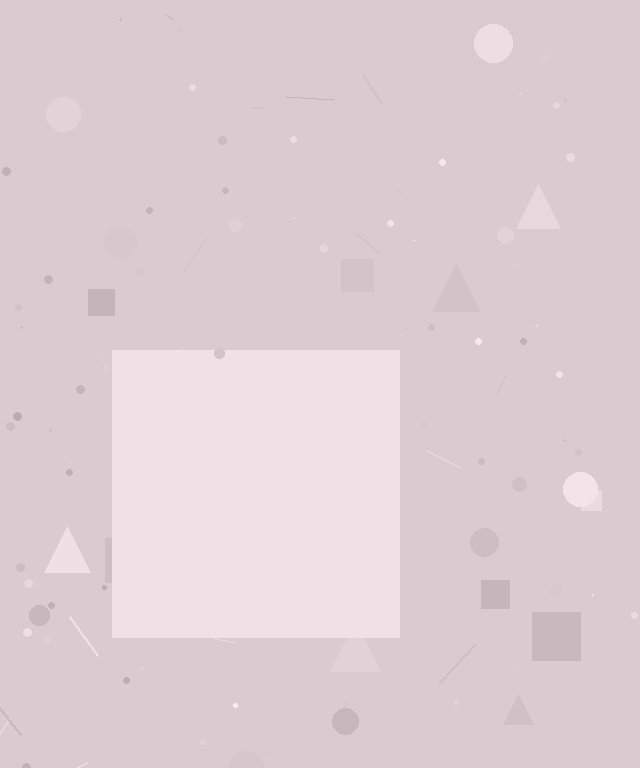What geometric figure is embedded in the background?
A square is embedded in the background.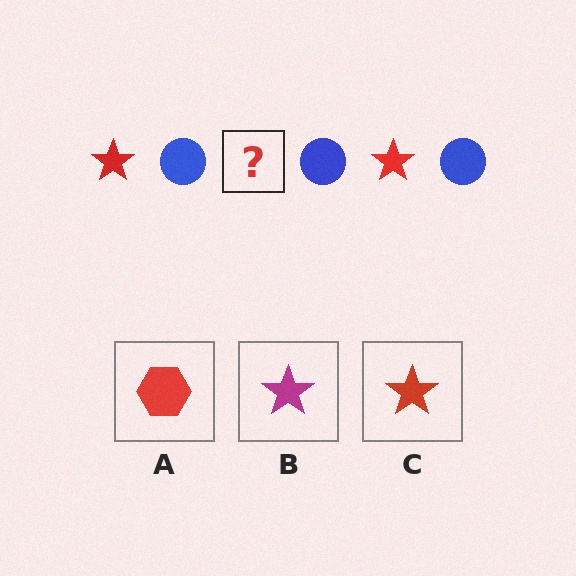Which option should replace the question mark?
Option C.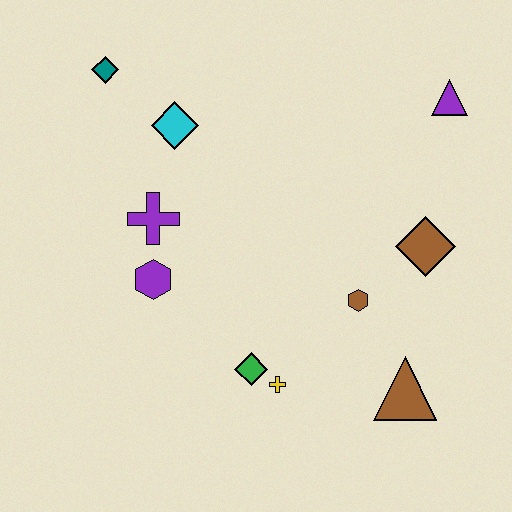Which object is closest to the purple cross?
The purple hexagon is closest to the purple cross.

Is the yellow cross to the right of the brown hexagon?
No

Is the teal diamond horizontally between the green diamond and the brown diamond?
No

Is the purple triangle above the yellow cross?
Yes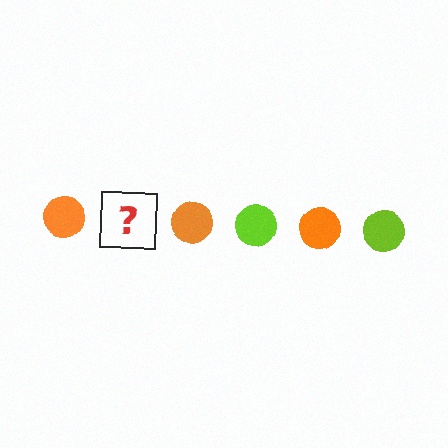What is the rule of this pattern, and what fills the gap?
The rule is that the pattern cycles through orange, lime circles. The gap should be filled with a lime circle.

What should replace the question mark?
The question mark should be replaced with a lime circle.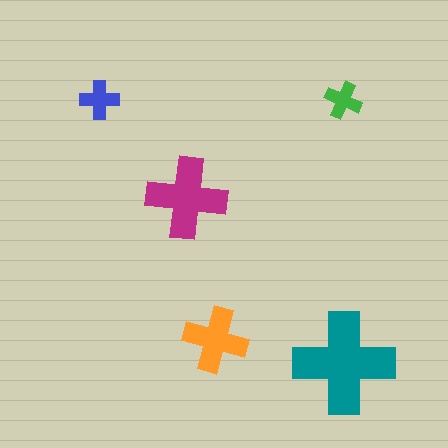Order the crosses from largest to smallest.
the teal one, the magenta one, the orange one, the blue one, the green one.